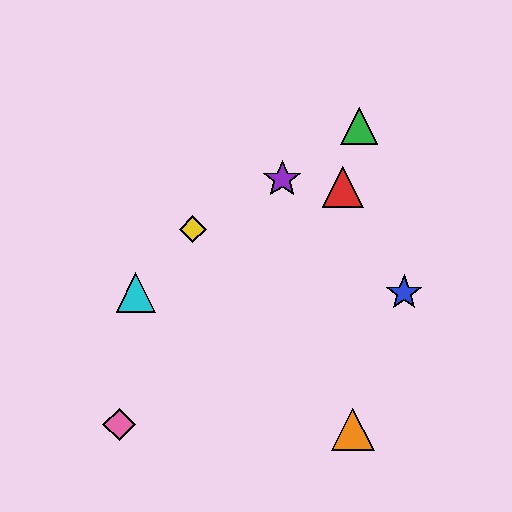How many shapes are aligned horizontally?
2 shapes (the blue star, the cyan triangle) are aligned horizontally.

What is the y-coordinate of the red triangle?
The red triangle is at y≈187.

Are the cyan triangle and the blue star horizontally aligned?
Yes, both are at y≈293.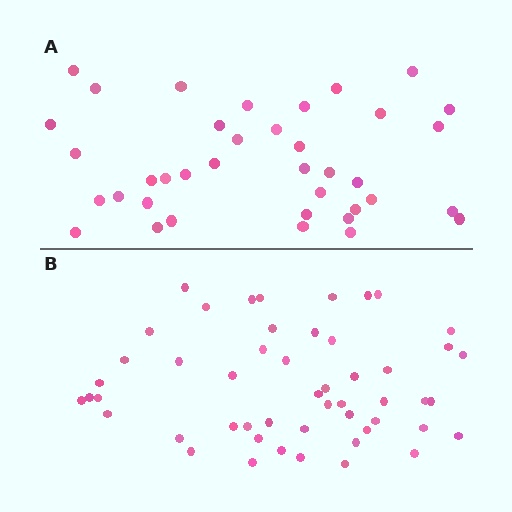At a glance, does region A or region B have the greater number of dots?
Region B (the bottom region) has more dots.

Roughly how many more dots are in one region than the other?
Region B has approximately 15 more dots than region A.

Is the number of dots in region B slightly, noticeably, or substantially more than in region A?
Region B has noticeably more, but not dramatically so. The ratio is roughly 1.3 to 1.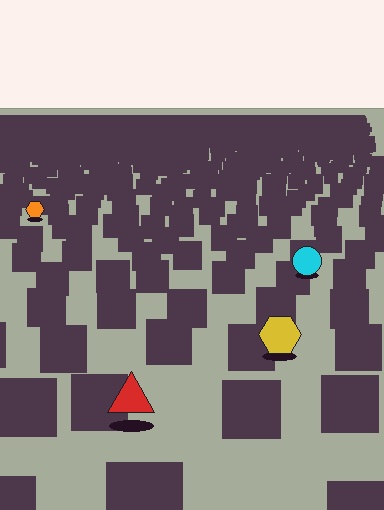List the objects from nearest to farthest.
From nearest to farthest: the red triangle, the yellow hexagon, the cyan circle, the orange hexagon.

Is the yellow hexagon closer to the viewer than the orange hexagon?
Yes. The yellow hexagon is closer — you can tell from the texture gradient: the ground texture is coarser near it.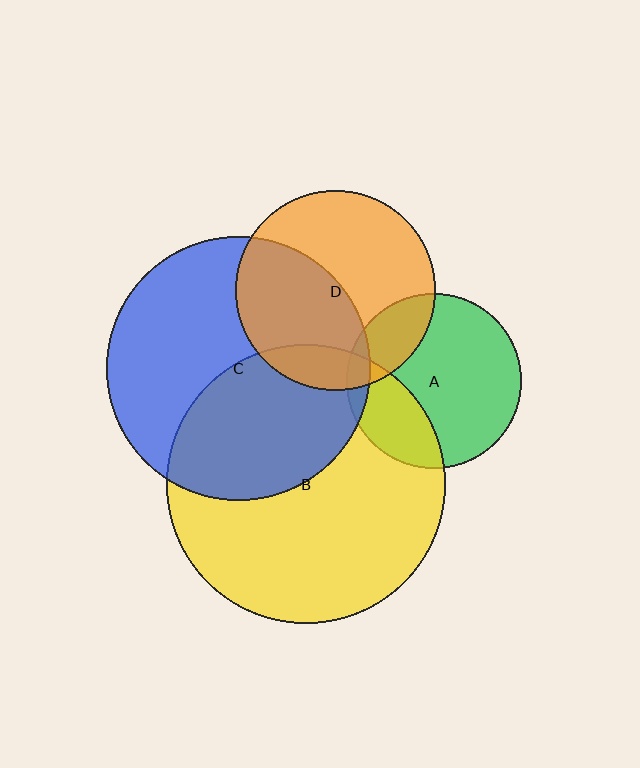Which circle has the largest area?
Circle B (yellow).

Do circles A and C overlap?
Yes.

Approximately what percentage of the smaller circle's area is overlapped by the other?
Approximately 5%.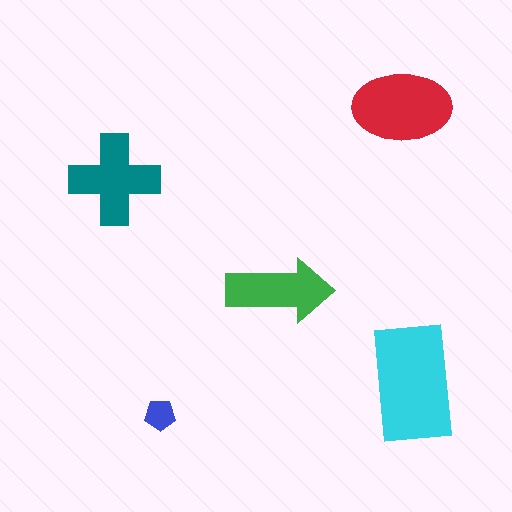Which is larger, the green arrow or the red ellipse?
The red ellipse.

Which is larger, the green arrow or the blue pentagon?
The green arrow.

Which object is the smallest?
The blue pentagon.